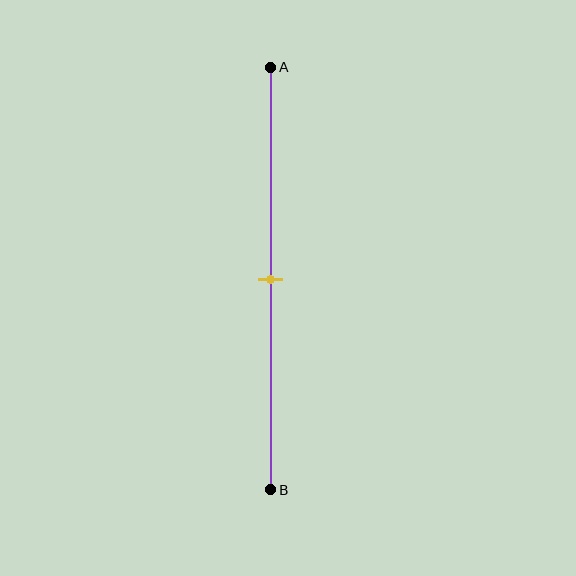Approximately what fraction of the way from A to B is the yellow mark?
The yellow mark is approximately 50% of the way from A to B.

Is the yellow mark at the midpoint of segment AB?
Yes, the mark is approximately at the midpoint.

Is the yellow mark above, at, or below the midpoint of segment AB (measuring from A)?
The yellow mark is approximately at the midpoint of segment AB.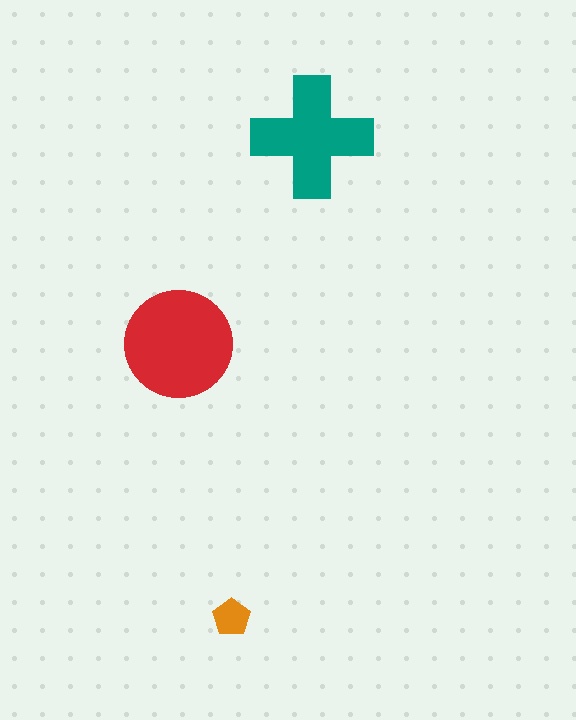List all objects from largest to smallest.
The red circle, the teal cross, the orange pentagon.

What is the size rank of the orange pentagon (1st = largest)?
3rd.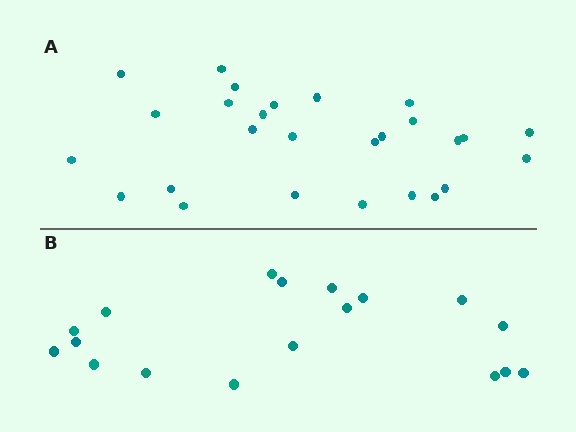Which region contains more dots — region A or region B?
Region A (the top region) has more dots.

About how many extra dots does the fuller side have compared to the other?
Region A has roughly 8 or so more dots than region B.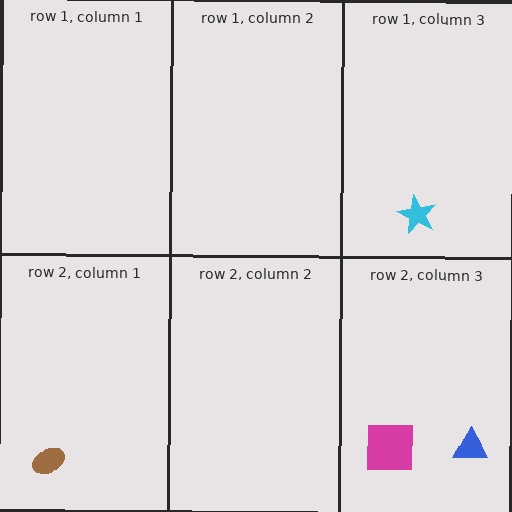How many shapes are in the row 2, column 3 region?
2.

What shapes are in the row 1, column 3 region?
The cyan star.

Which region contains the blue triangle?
The row 2, column 3 region.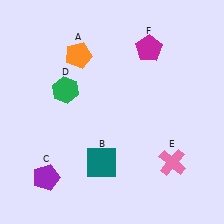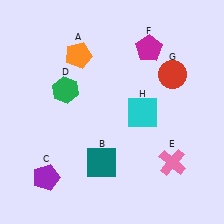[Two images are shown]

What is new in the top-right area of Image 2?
A red circle (G) was added in the top-right area of Image 2.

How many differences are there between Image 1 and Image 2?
There are 2 differences between the two images.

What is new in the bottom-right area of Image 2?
A cyan square (H) was added in the bottom-right area of Image 2.